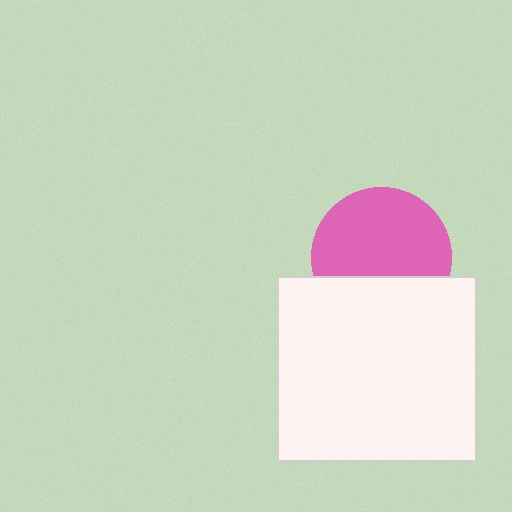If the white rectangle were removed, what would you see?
You would see the complete pink circle.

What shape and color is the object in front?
The object in front is a white rectangle.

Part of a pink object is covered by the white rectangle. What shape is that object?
It is a circle.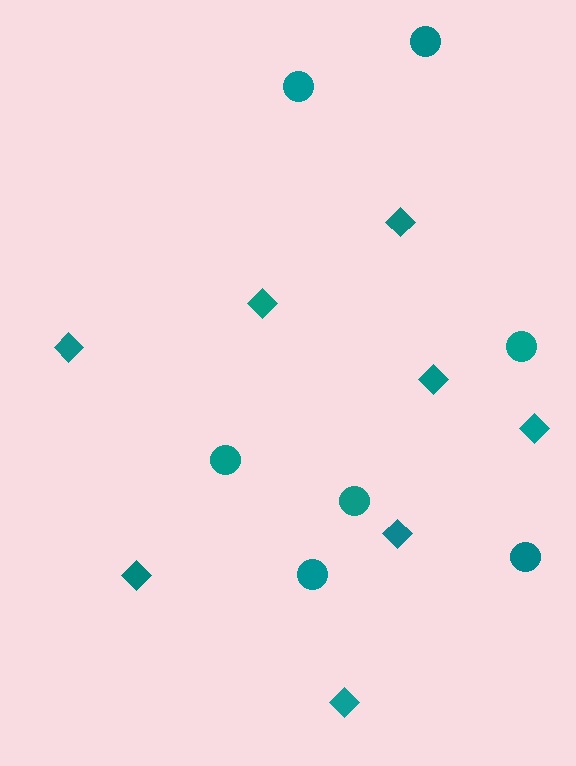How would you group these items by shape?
There are 2 groups: one group of circles (7) and one group of diamonds (8).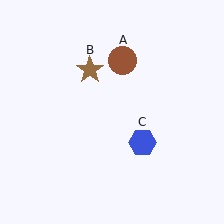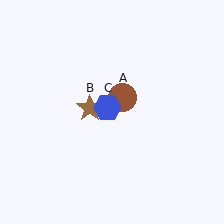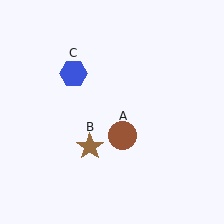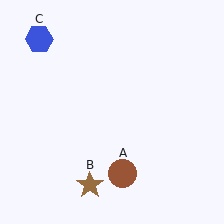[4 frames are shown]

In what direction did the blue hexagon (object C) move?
The blue hexagon (object C) moved up and to the left.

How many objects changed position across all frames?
3 objects changed position: brown circle (object A), brown star (object B), blue hexagon (object C).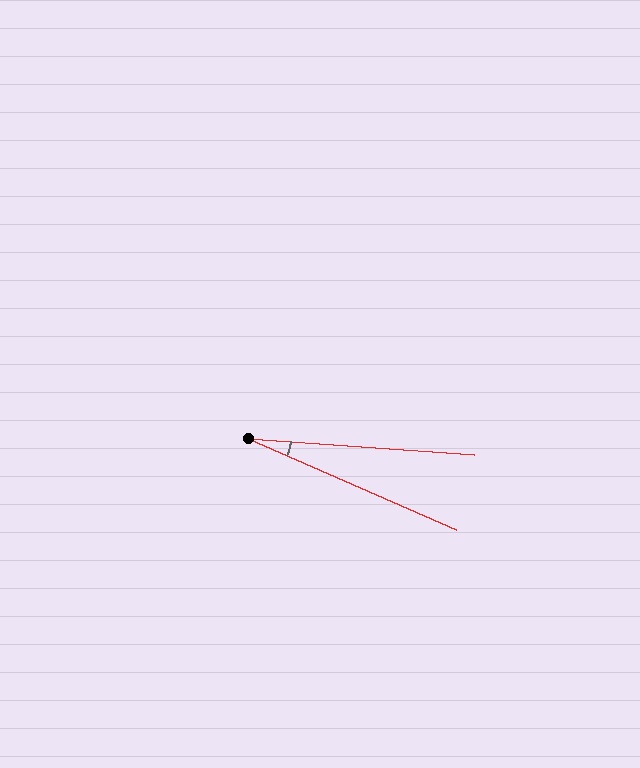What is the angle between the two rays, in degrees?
Approximately 20 degrees.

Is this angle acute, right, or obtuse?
It is acute.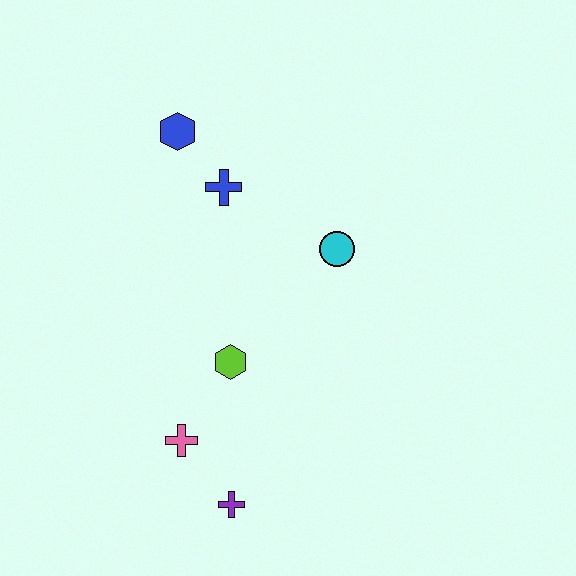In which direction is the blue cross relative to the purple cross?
The blue cross is above the purple cross.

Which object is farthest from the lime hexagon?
The blue hexagon is farthest from the lime hexagon.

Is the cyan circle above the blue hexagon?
No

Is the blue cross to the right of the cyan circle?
No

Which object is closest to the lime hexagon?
The pink cross is closest to the lime hexagon.